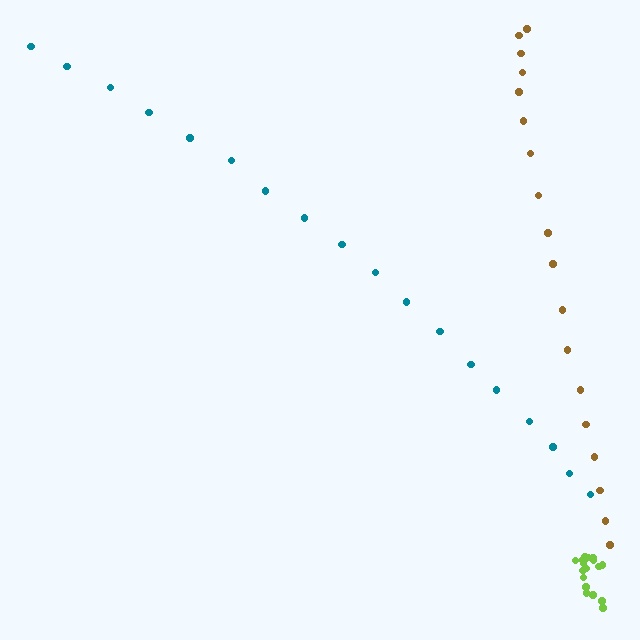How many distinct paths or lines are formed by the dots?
There are 3 distinct paths.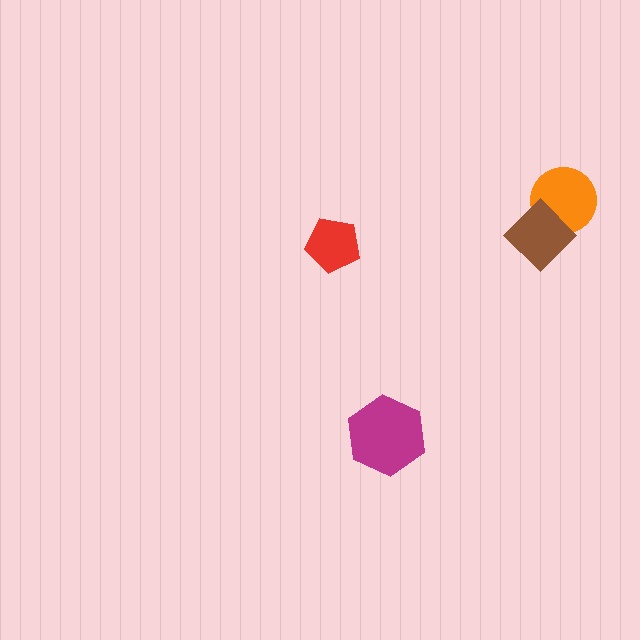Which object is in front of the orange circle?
The brown diamond is in front of the orange circle.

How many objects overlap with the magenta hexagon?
0 objects overlap with the magenta hexagon.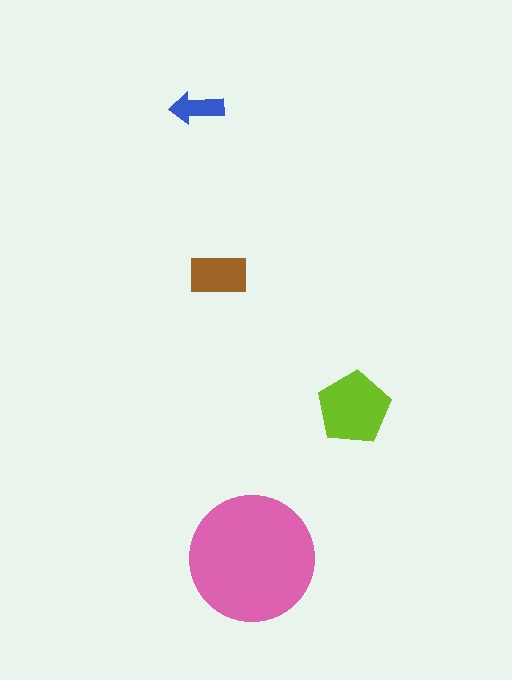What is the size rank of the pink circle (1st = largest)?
1st.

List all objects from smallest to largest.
The blue arrow, the brown rectangle, the lime pentagon, the pink circle.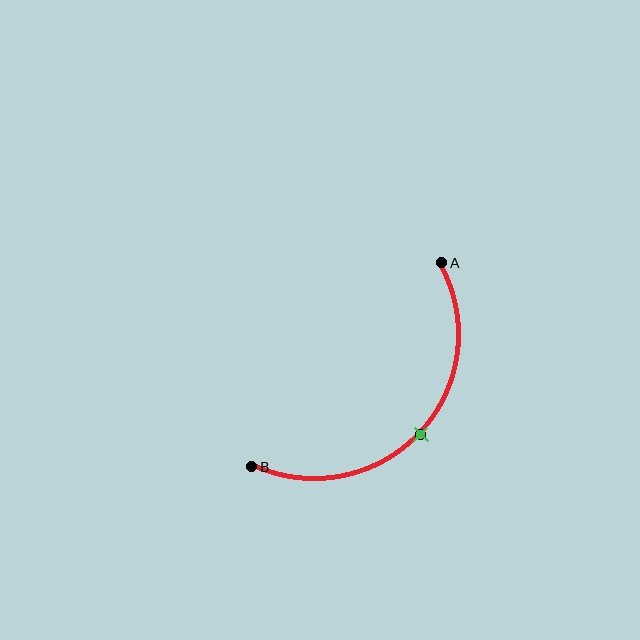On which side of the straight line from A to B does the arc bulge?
The arc bulges below and to the right of the straight line connecting A and B.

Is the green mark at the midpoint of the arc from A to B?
Yes. The green mark lies on the arc at equal arc-length from both A and B — it is the arc midpoint.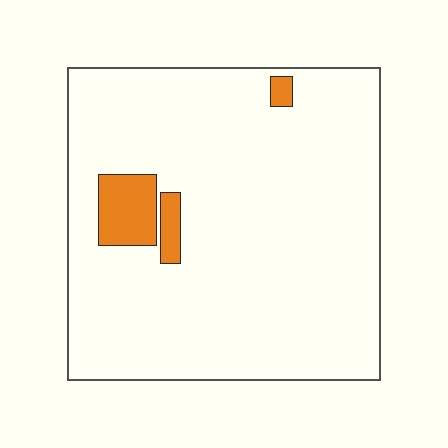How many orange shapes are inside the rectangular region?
3.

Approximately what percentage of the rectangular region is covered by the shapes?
Approximately 5%.